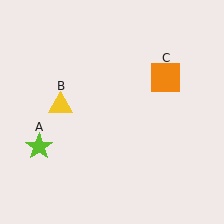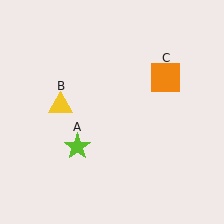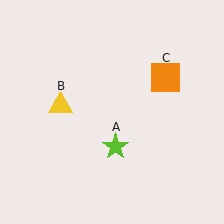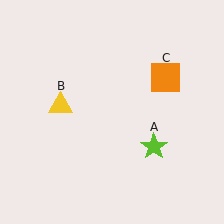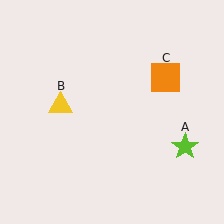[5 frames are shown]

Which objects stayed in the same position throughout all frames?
Yellow triangle (object B) and orange square (object C) remained stationary.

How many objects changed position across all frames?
1 object changed position: lime star (object A).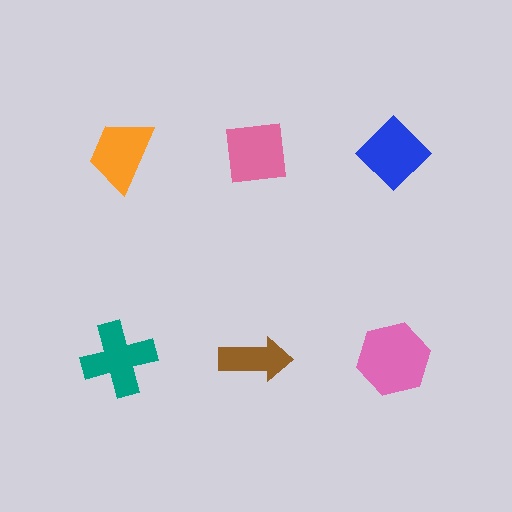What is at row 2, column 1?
A teal cross.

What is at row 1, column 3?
A blue diamond.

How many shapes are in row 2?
3 shapes.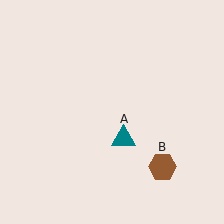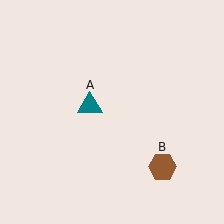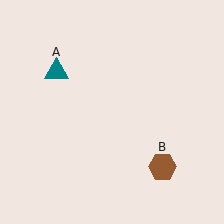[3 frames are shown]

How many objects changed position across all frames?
1 object changed position: teal triangle (object A).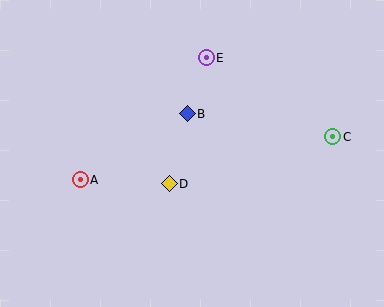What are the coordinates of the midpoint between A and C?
The midpoint between A and C is at (207, 158).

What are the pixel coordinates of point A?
Point A is at (80, 180).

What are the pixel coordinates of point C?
Point C is at (333, 137).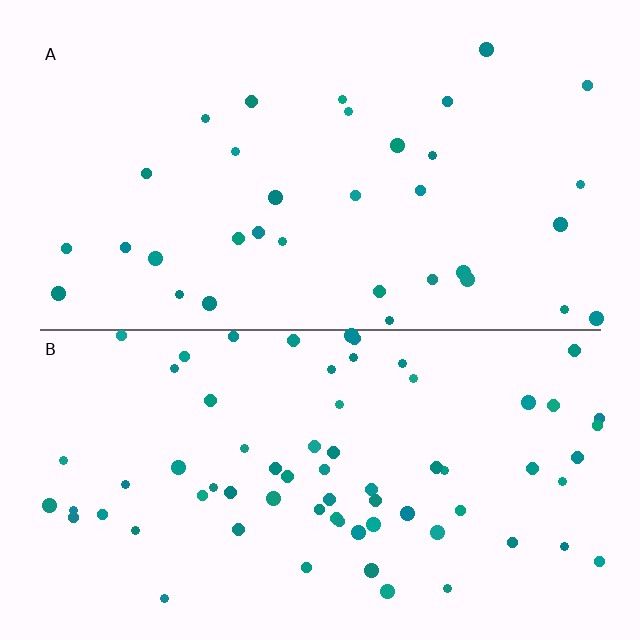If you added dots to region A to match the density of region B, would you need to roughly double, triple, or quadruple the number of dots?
Approximately double.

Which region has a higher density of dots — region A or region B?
B (the bottom).